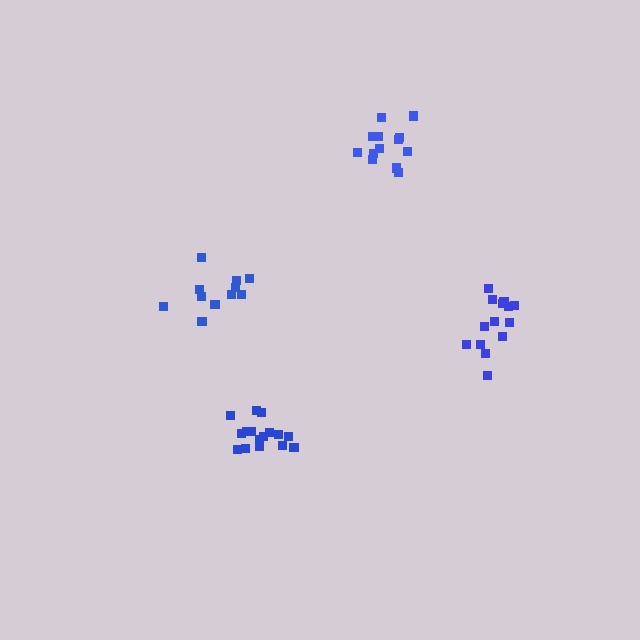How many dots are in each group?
Group 1: 16 dots, Group 2: 14 dots, Group 3: 14 dots, Group 4: 11 dots (55 total).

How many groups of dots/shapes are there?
There are 4 groups.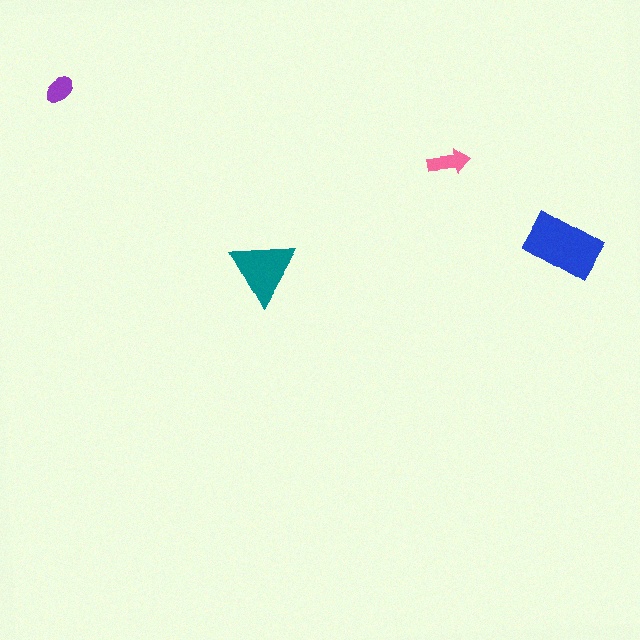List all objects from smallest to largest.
The purple ellipse, the pink arrow, the teal triangle, the blue rectangle.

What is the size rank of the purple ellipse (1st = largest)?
4th.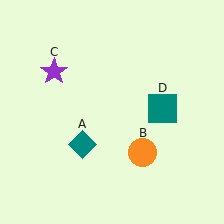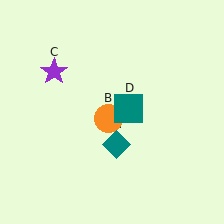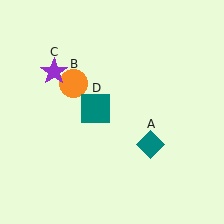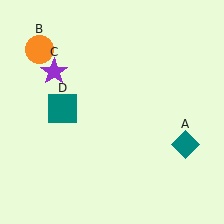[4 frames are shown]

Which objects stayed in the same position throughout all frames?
Purple star (object C) remained stationary.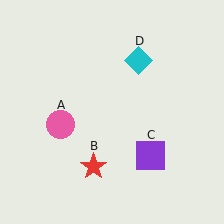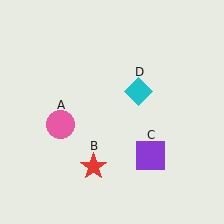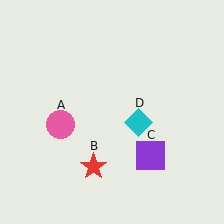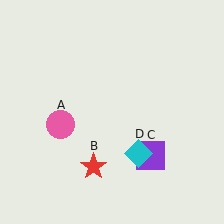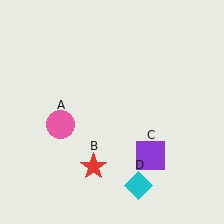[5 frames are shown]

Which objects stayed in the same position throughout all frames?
Pink circle (object A) and red star (object B) and purple square (object C) remained stationary.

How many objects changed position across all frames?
1 object changed position: cyan diamond (object D).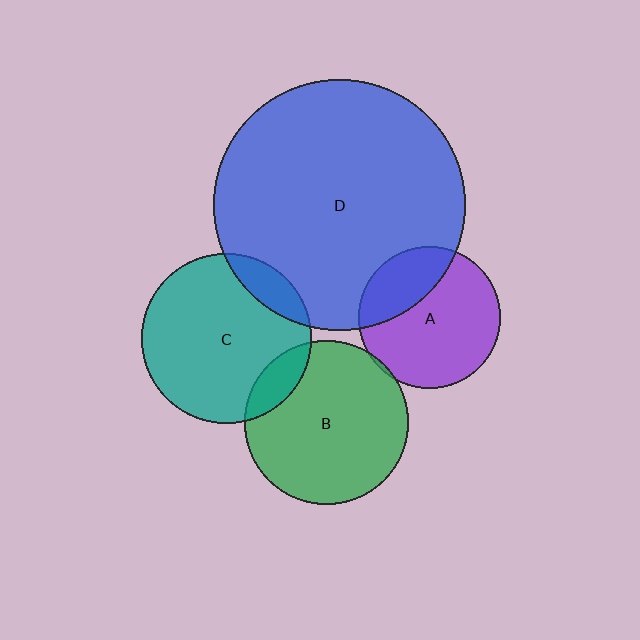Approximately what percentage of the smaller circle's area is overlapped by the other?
Approximately 5%.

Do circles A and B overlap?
Yes.